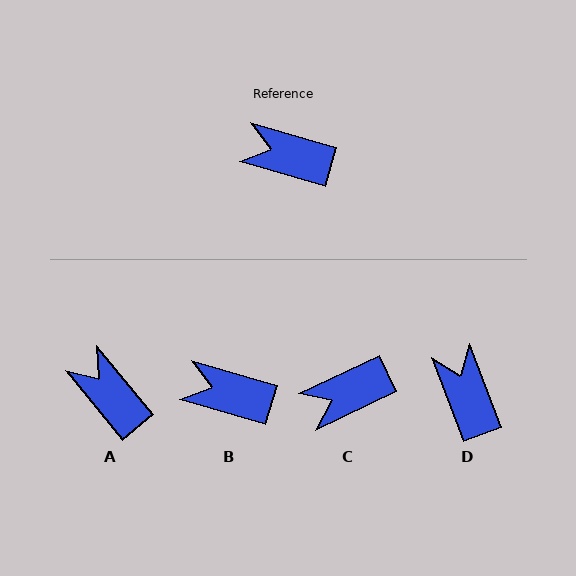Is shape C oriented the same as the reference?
No, it is off by about 42 degrees.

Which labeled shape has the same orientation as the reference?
B.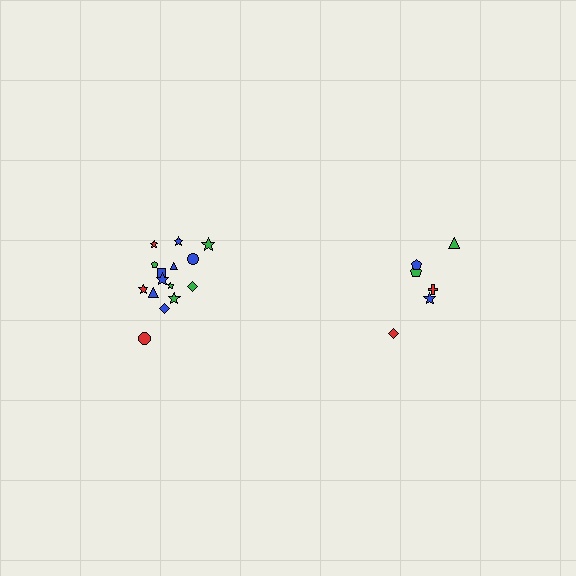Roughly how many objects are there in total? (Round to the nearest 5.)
Roughly 20 objects in total.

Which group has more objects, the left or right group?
The left group.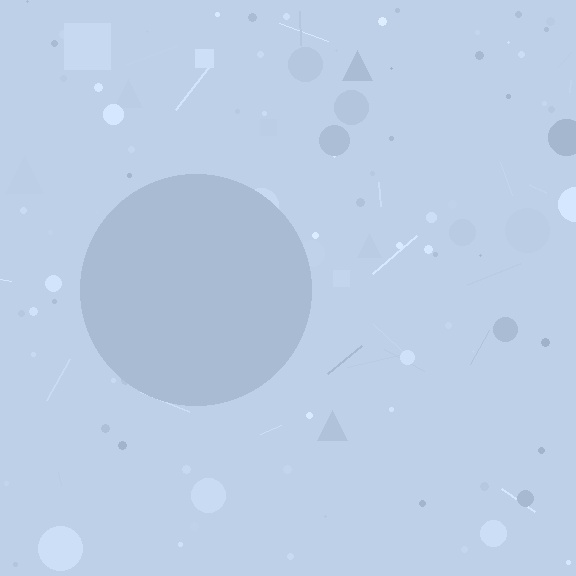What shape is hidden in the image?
A circle is hidden in the image.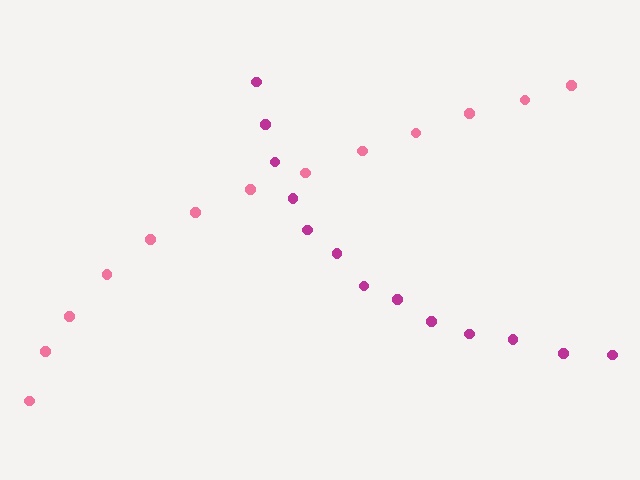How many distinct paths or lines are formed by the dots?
There are 2 distinct paths.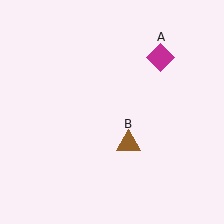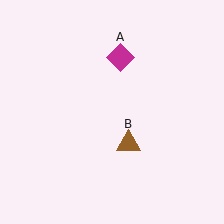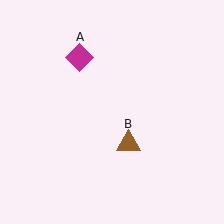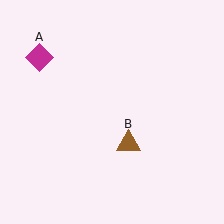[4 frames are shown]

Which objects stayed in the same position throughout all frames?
Brown triangle (object B) remained stationary.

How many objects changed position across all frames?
1 object changed position: magenta diamond (object A).